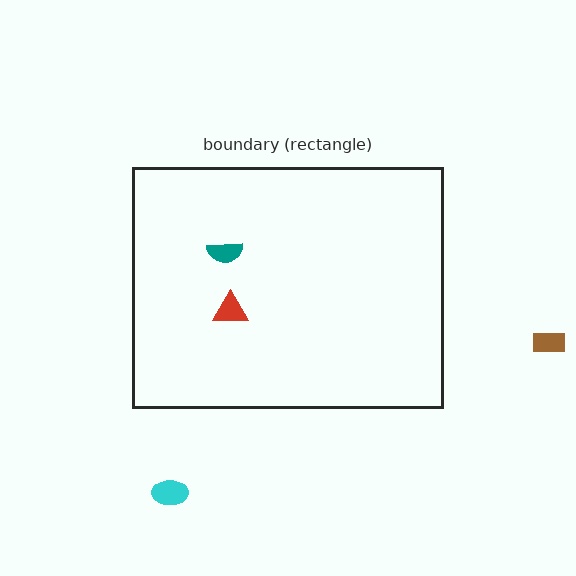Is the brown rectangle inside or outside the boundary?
Outside.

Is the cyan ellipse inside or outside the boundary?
Outside.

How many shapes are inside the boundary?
2 inside, 2 outside.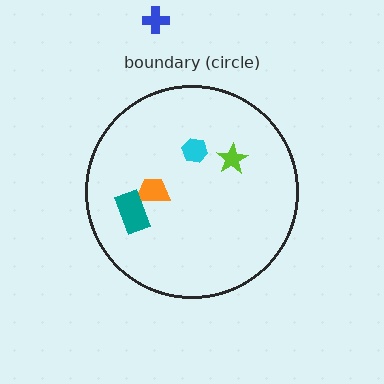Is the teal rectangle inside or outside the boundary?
Inside.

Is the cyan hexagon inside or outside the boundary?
Inside.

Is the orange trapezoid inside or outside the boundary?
Inside.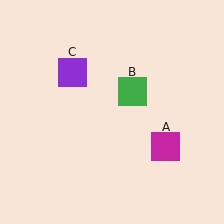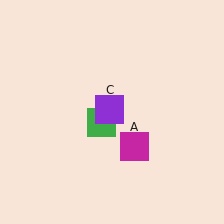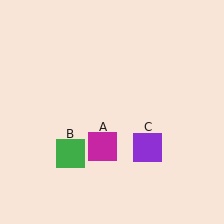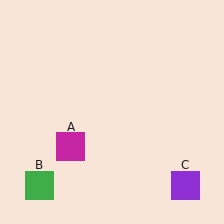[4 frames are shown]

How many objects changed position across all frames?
3 objects changed position: magenta square (object A), green square (object B), purple square (object C).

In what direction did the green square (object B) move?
The green square (object B) moved down and to the left.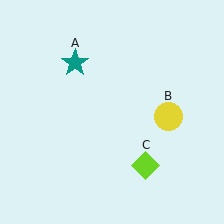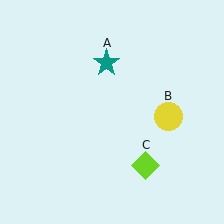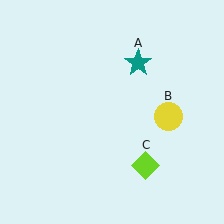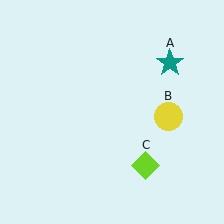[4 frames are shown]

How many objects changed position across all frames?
1 object changed position: teal star (object A).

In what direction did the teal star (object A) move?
The teal star (object A) moved right.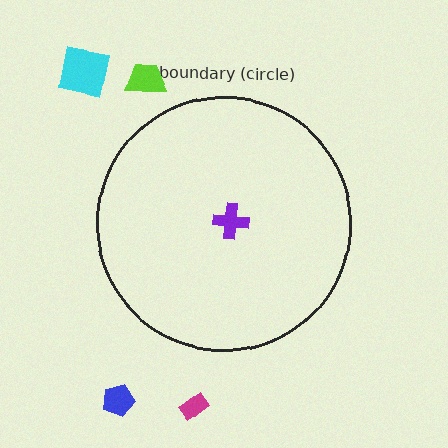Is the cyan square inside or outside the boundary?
Outside.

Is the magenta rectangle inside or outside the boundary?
Outside.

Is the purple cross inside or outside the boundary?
Inside.